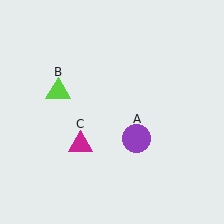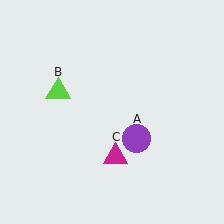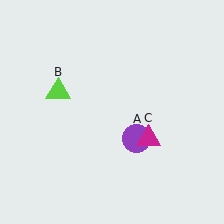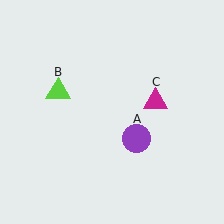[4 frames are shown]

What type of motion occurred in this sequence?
The magenta triangle (object C) rotated counterclockwise around the center of the scene.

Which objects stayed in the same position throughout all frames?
Purple circle (object A) and lime triangle (object B) remained stationary.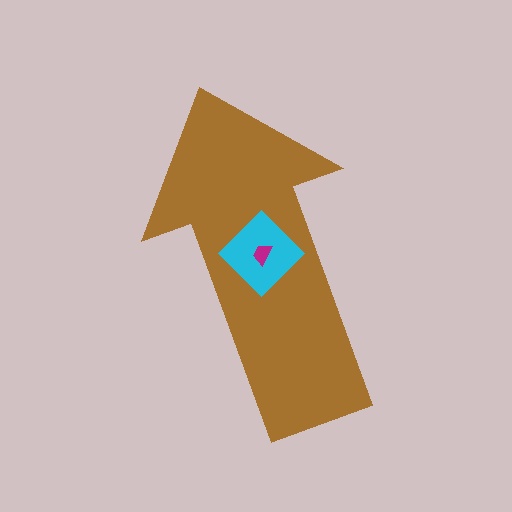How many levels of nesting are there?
3.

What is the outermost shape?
The brown arrow.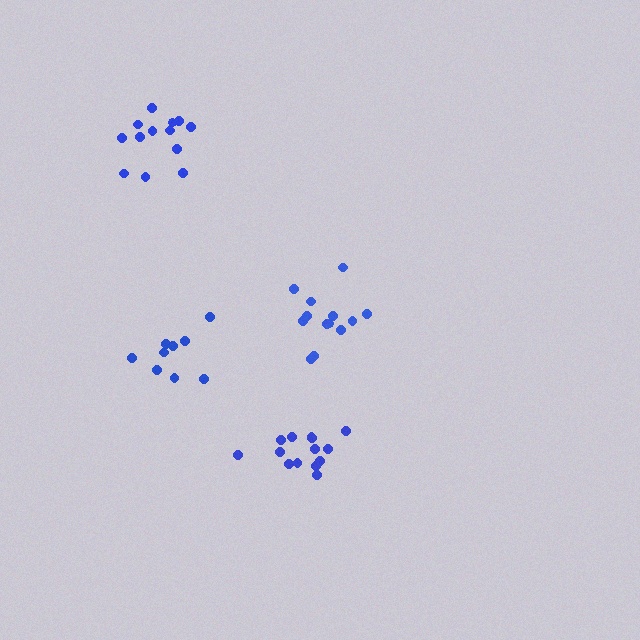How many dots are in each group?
Group 1: 13 dots, Group 2: 14 dots, Group 3: 13 dots, Group 4: 9 dots (49 total).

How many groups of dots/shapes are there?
There are 4 groups.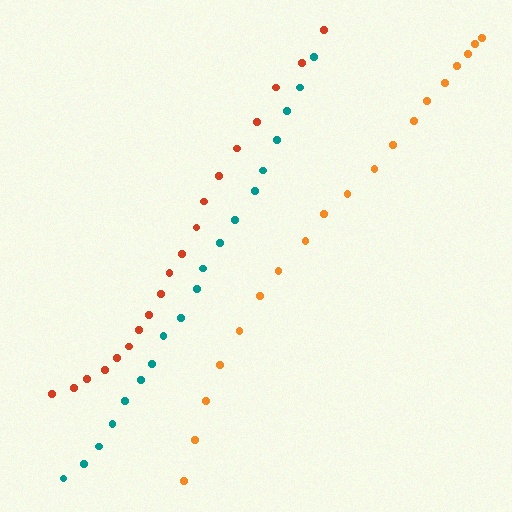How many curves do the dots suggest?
There are 3 distinct paths.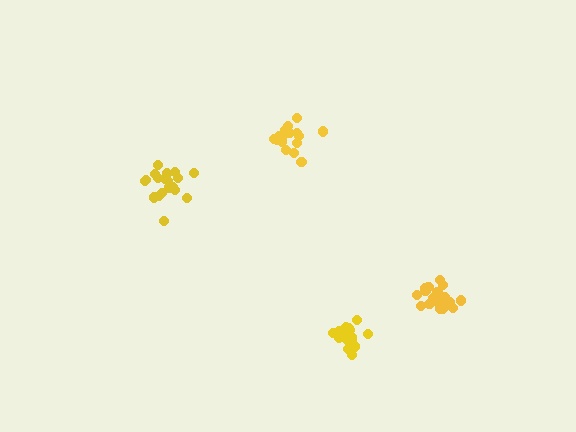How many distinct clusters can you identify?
There are 4 distinct clusters.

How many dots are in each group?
Group 1: 19 dots, Group 2: 20 dots, Group 3: 16 dots, Group 4: 19 dots (74 total).